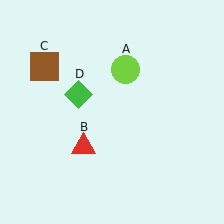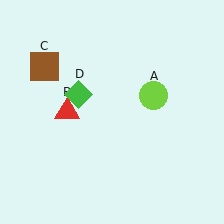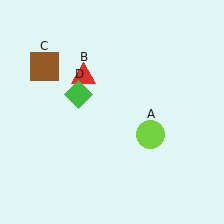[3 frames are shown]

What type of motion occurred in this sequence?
The lime circle (object A), red triangle (object B) rotated clockwise around the center of the scene.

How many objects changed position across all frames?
2 objects changed position: lime circle (object A), red triangle (object B).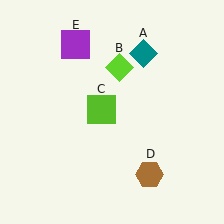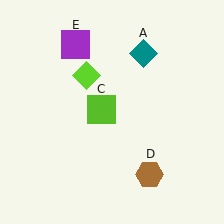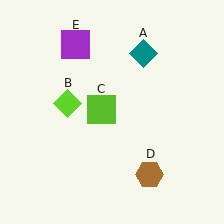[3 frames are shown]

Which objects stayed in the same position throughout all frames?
Teal diamond (object A) and lime square (object C) and brown hexagon (object D) and purple square (object E) remained stationary.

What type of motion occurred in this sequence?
The lime diamond (object B) rotated counterclockwise around the center of the scene.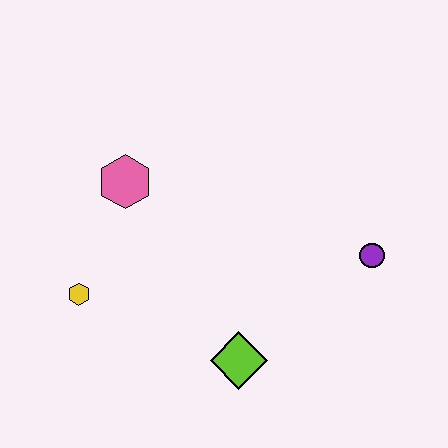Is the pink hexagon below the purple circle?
No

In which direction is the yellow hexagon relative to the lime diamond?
The yellow hexagon is to the left of the lime diamond.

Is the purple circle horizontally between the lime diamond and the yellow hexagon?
No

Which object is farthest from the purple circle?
The yellow hexagon is farthest from the purple circle.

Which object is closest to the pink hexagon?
The yellow hexagon is closest to the pink hexagon.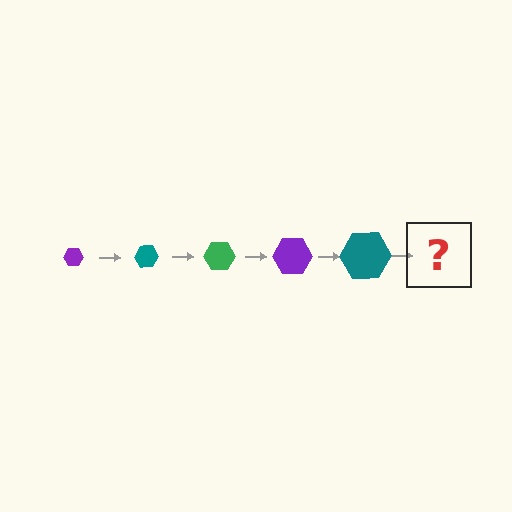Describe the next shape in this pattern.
It should be a green hexagon, larger than the previous one.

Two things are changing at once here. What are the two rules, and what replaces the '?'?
The two rules are that the hexagon grows larger each step and the color cycles through purple, teal, and green. The '?' should be a green hexagon, larger than the previous one.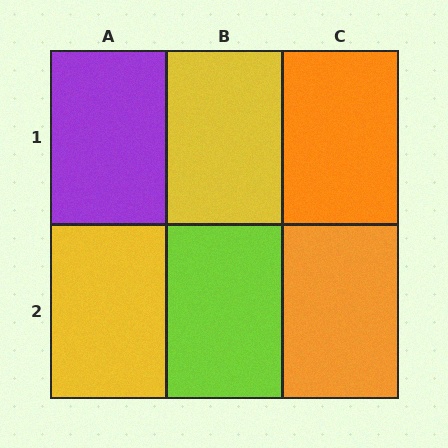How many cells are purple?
1 cell is purple.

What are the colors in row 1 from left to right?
Purple, yellow, orange.